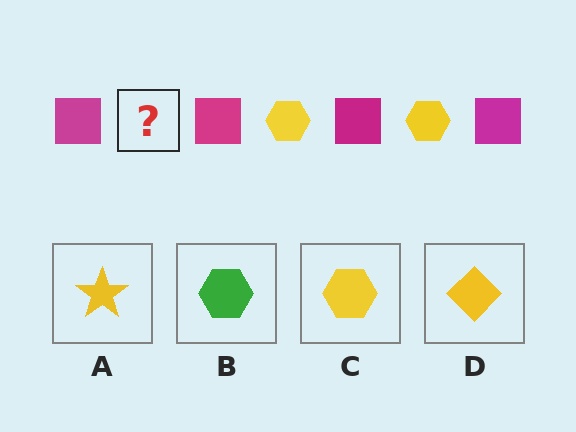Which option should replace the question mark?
Option C.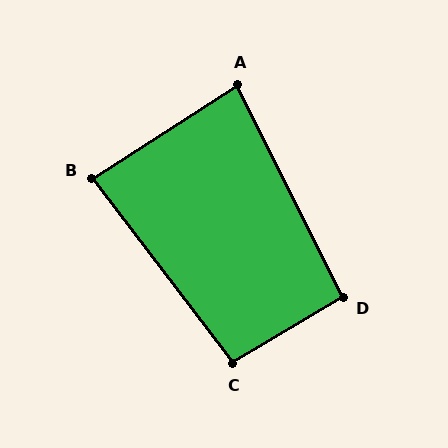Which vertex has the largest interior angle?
C, at approximately 96 degrees.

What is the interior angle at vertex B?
Approximately 85 degrees (approximately right).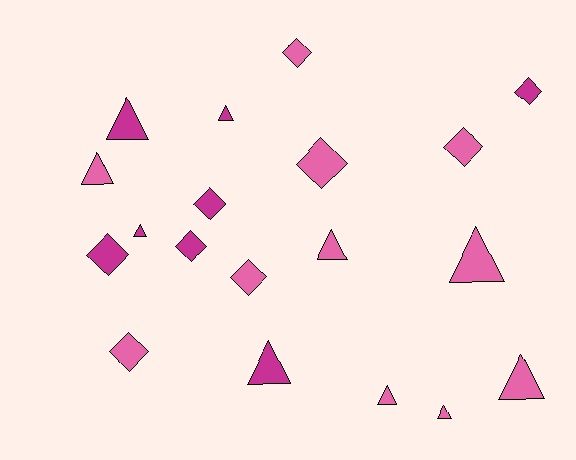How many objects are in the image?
There are 19 objects.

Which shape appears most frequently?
Triangle, with 10 objects.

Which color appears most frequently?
Pink, with 11 objects.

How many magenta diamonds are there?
There are 4 magenta diamonds.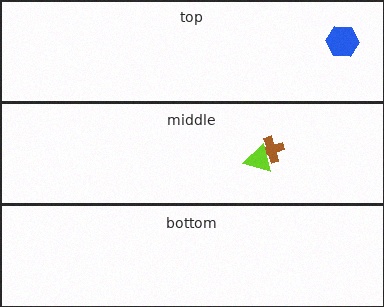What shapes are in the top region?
The blue hexagon.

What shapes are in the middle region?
The brown cross, the lime triangle.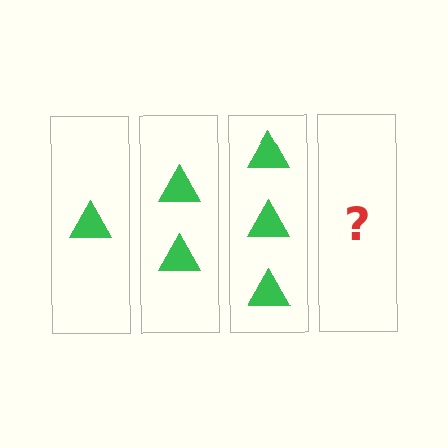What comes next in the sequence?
The next element should be 4 triangles.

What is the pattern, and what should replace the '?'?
The pattern is that each step adds one more triangle. The '?' should be 4 triangles.